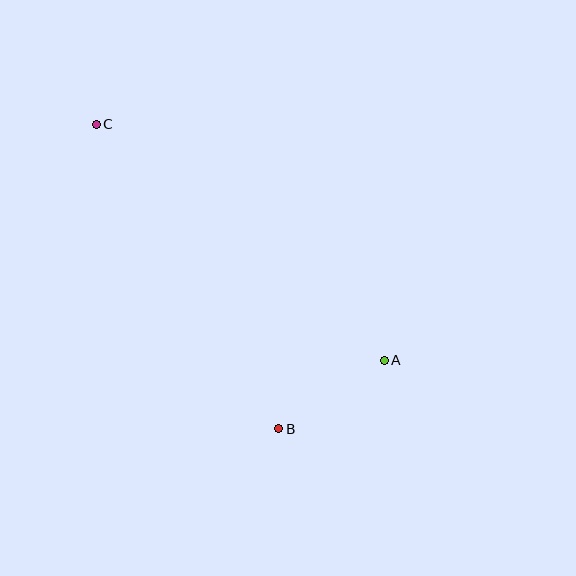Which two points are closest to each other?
Points A and B are closest to each other.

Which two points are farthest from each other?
Points A and C are farthest from each other.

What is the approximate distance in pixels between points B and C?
The distance between B and C is approximately 355 pixels.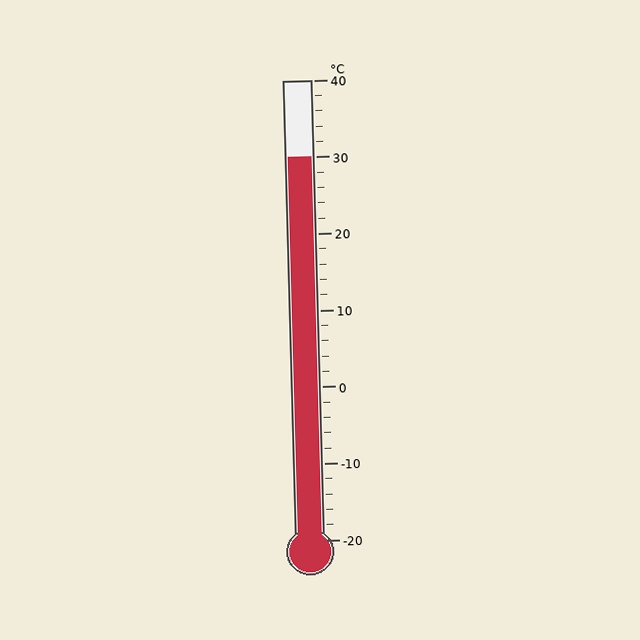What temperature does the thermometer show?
The thermometer shows approximately 30°C.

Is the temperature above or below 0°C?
The temperature is above 0°C.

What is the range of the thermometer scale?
The thermometer scale ranges from -20°C to 40°C.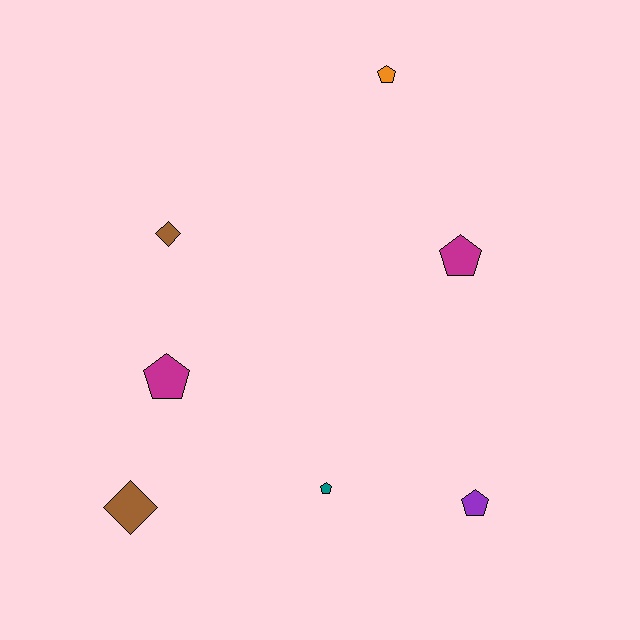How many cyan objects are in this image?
There are no cyan objects.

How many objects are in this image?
There are 7 objects.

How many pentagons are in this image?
There are 5 pentagons.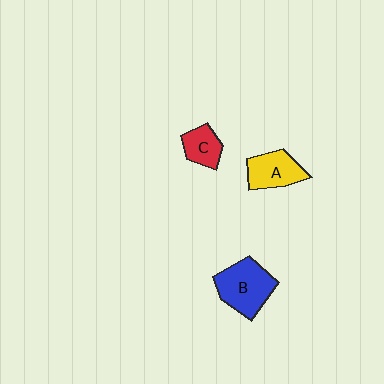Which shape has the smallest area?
Shape C (red).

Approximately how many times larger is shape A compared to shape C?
Approximately 1.4 times.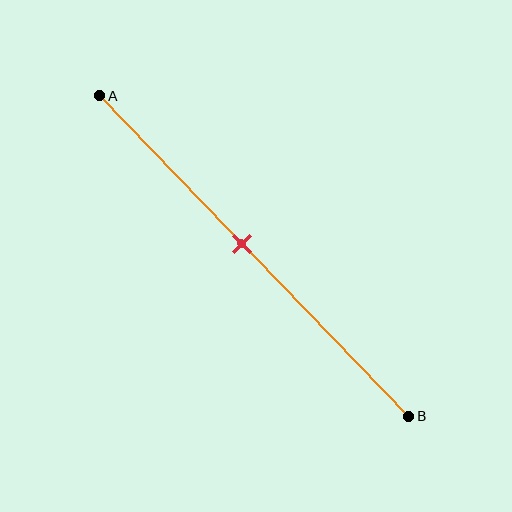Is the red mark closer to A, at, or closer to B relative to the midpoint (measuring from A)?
The red mark is closer to point A than the midpoint of segment AB.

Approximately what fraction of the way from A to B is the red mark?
The red mark is approximately 45% of the way from A to B.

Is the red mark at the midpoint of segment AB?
No, the mark is at about 45% from A, not at the 50% midpoint.